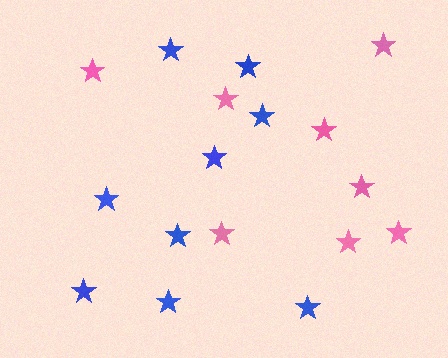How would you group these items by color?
There are 2 groups: one group of blue stars (9) and one group of pink stars (8).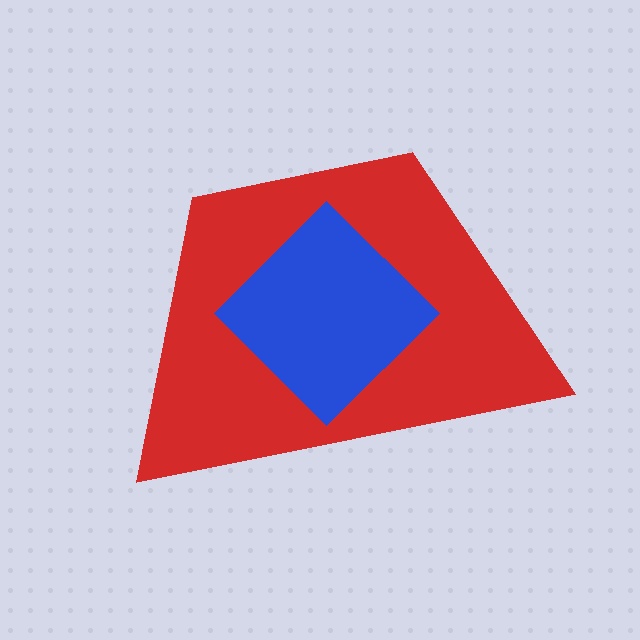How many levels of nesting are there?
2.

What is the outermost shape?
The red trapezoid.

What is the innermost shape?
The blue diamond.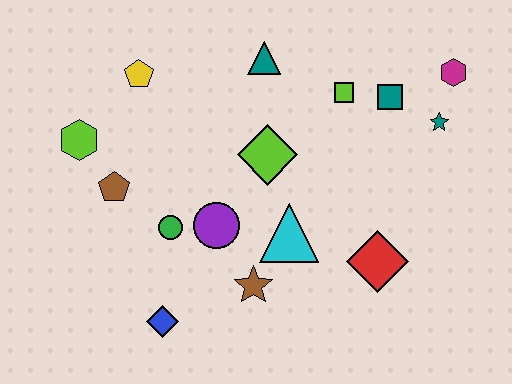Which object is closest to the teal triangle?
The lime square is closest to the teal triangle.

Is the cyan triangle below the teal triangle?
Yes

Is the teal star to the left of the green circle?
No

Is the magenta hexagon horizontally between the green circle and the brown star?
No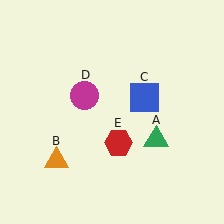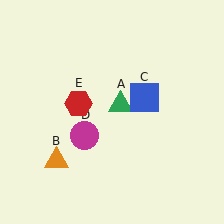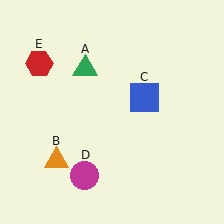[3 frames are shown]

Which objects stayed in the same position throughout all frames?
Orange triangle (object B) and blue square (object C) remained stationary.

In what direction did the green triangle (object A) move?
The green triangle (object A) moved up and to the left.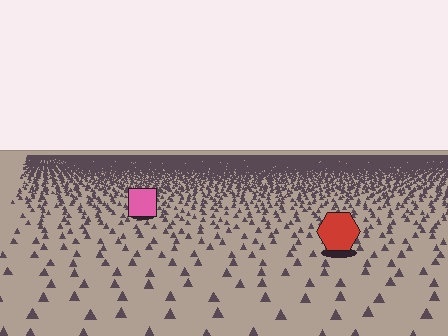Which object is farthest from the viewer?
The pink square is farthest from the viewer. It appears smaller and the ground texture around it is denser.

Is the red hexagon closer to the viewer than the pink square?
Yes. The red hexagon is closer — you can tell from the texture gradient: the ground texture is coarser near it.